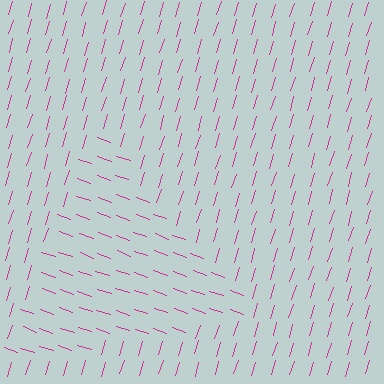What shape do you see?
I see a triangle.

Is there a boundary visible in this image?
Yes, there is a texture boundary formed by a change in line orientation.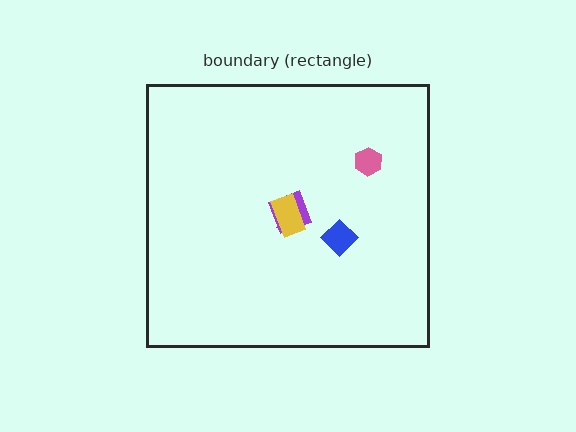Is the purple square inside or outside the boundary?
Inside.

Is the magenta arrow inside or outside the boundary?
Inside.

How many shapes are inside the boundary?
5 inside, 0 outside.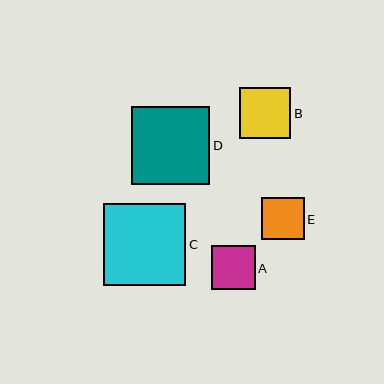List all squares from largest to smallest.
From largest to smallest: C, D, B, A, E.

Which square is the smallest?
Square E is the smallest with a size of approximately 42 pixels.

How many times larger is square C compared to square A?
Square C is approximately 1.9 times the size of square A.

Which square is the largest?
Square C is the largest with a size of approximately 82 pixels.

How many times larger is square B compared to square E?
Square B is approximately 1.2 times the size of square E.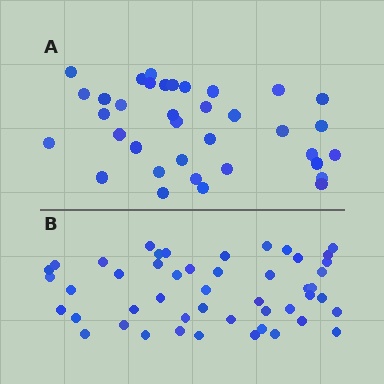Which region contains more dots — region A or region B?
Region B (the bottom region) has more dots.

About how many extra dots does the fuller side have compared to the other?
Region B has roughly 12 or so more dots than region A.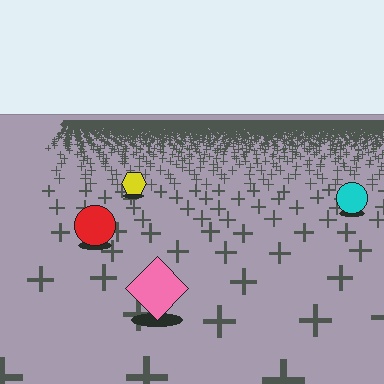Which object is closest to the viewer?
The pink diamond is closest. The texture marks near it are larger and more spread out.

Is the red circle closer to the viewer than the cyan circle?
Yes. The red circle is closer — you can tell from the texture gradient: the ground texture is coarser near it.